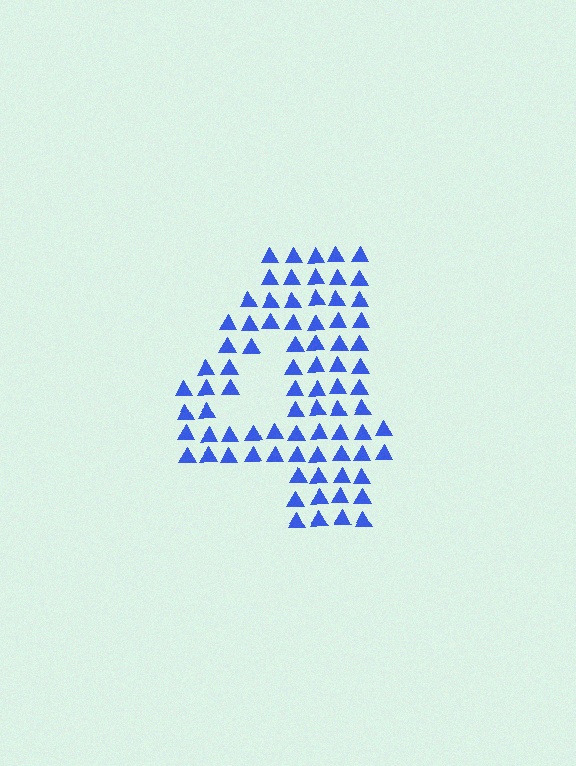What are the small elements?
The small elements are triangles.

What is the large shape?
The large shape is the digit 4.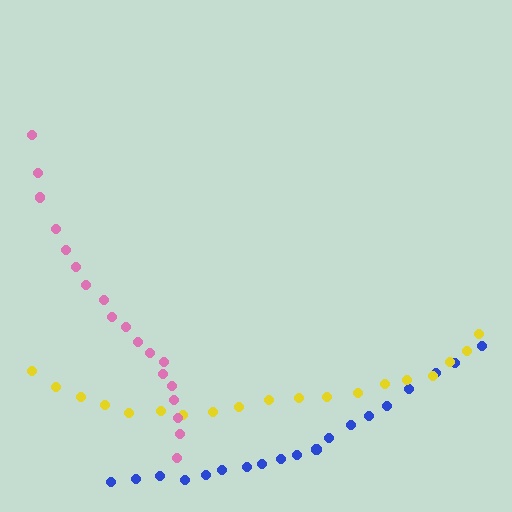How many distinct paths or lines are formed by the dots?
There are 3 distinct paths.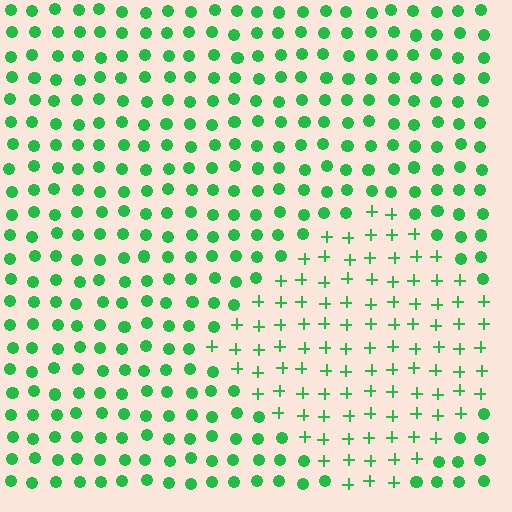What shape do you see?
I see a diamond.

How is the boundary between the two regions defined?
The boundary is defined by a change in element shape: plus signs inside vs. circles outside. All elements share the same color and spacing.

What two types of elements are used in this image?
The image uses plus signs inside the diamond region and circles outside it.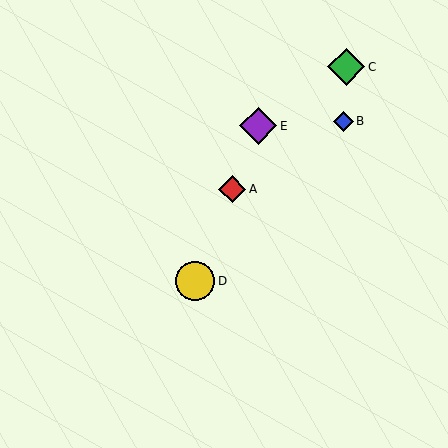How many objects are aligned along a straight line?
3 objects (A, D, E) are aligned along a straight line.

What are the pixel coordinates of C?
Object C is at (346, 67).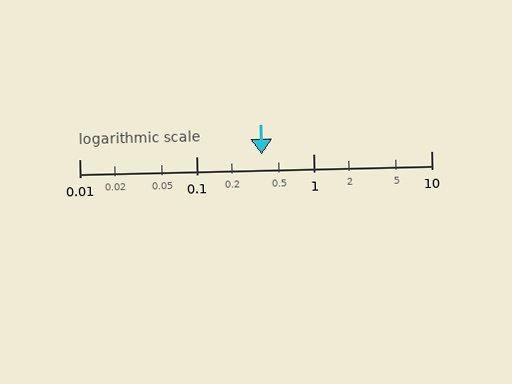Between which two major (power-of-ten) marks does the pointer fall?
The pointer is between 0.1 and 1.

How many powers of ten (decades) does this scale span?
The scale spans 3 decades, from 0.01 to 10.